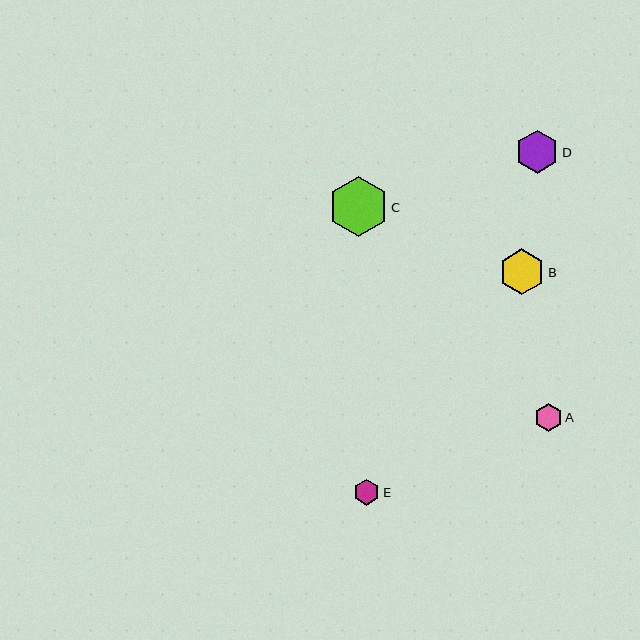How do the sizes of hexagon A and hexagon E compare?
Hexagon A and hexagon E are approximately the same size.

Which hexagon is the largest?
Hexagon C is the largest with a size of approximately 60 pixels.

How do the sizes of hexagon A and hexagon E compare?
Hexagon A and hexagon E are approximately the same size.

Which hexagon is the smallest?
Hexagon E is the smallest with a size of approximately 26 pixels.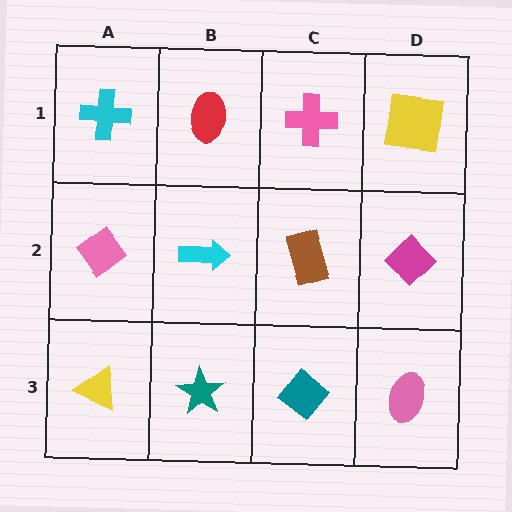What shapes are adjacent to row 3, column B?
A cyan arrow (row 2, column B), a yellow triangle (row 3, column A), a teal diamond (row 3, column C).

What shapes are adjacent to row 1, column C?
A brown rectangle (row 2, column C), a red ellipse (row 1, column B), a yellow square (row 1, column D).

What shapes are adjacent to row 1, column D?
A magenta diamond (row 2, column D), a pink cross (row 1, column C).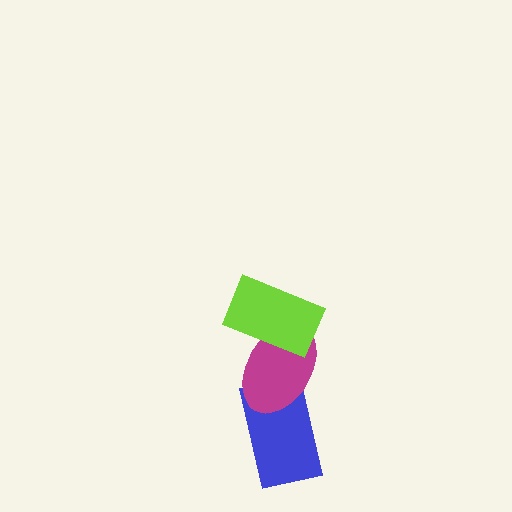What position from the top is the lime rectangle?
The lime rectangle is 1st from the top.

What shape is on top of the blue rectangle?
The magenta ellipse is on top of the blue rectangle.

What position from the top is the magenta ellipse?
The magenta ellipse is 2nd from the top.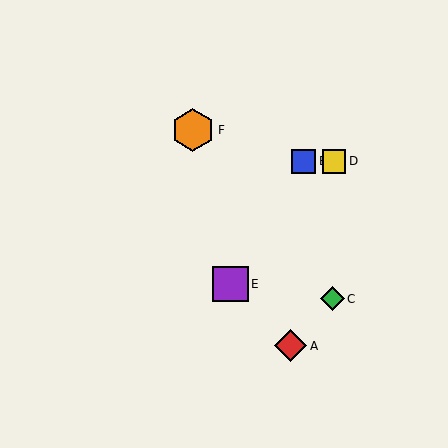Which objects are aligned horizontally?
Objects B, D are aligned horizontally.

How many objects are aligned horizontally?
2 objects (B, D) are aligned horizontally.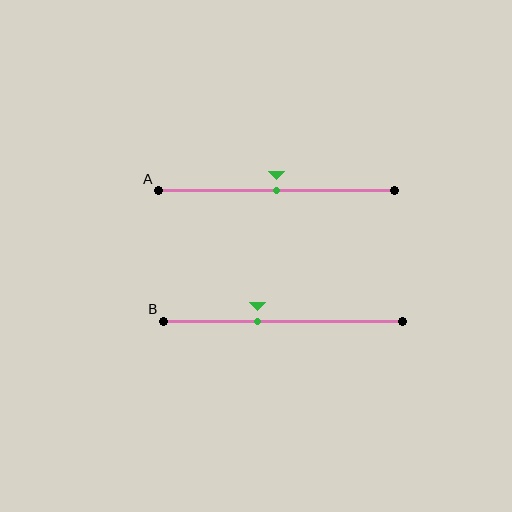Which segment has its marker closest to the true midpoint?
Segment A has its marker closest to the true midpoint.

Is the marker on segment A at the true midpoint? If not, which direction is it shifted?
Yes, the marker on segment A is at the true midpoint.